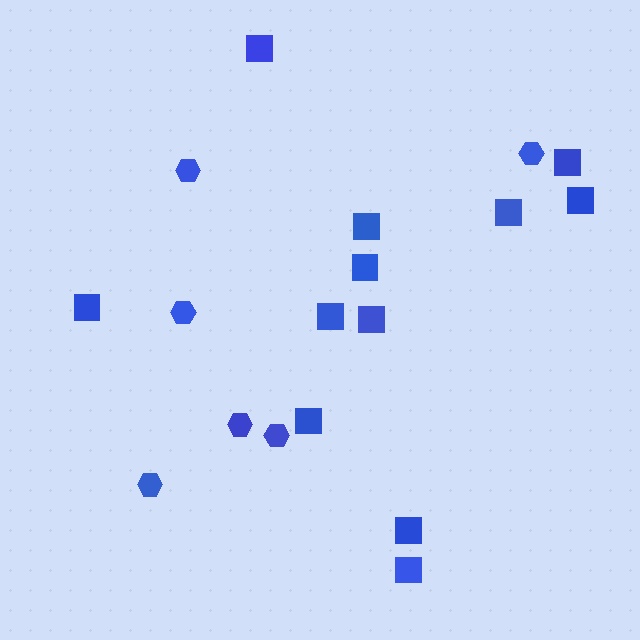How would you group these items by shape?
There are 2 groups: one group of hexagons (6) and one group of squares (12).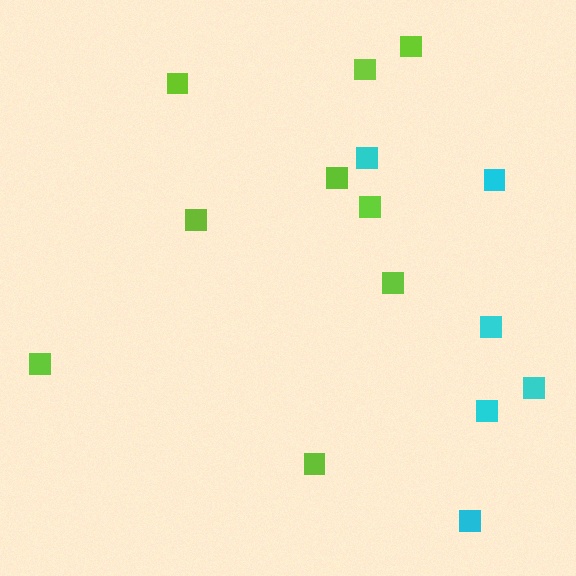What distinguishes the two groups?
There are 2 groups: one group of lime squares (9) and one group of cyan squares (6).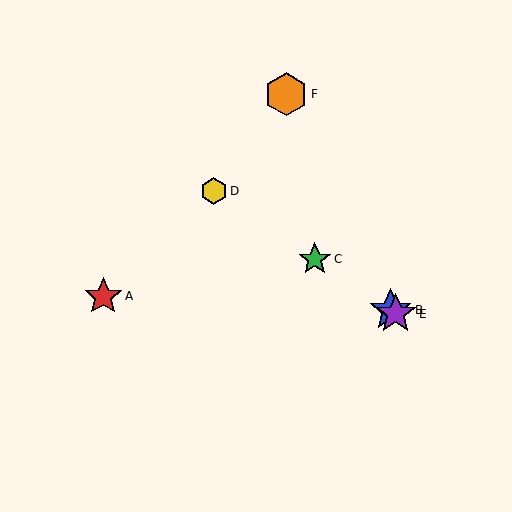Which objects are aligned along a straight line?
Objects B, C, D, E are aligned along a straight line.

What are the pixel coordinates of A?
Object A is at (103, 296).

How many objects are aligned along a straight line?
4 objects (B, C, D, E) are aligned along a straight line.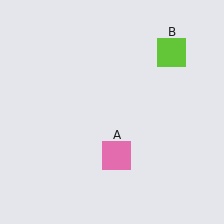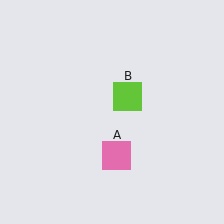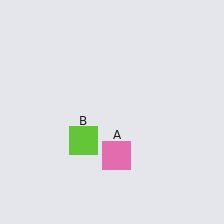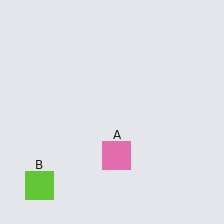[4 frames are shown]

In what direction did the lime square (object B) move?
The lime square (object B) moved down and to the left.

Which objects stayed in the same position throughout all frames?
Pink square (object A) remained stationary.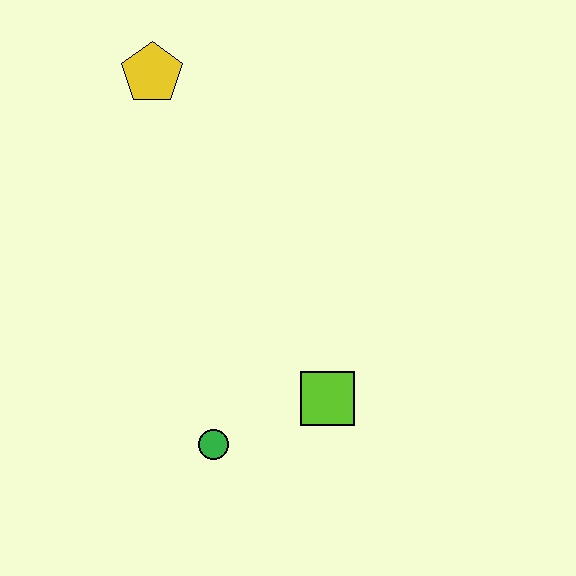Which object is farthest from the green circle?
The yellow pentagon is farthest from the green circle.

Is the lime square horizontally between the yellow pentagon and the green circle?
No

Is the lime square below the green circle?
No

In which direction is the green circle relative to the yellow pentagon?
The green circle is below the yellow pentagon.